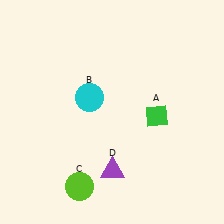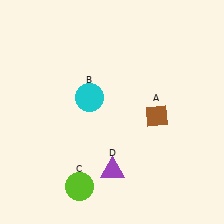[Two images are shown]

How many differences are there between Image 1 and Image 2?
There is 1 difference between the two images.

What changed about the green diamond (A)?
In Image 1, A is green. In Image 2, it changed to brown.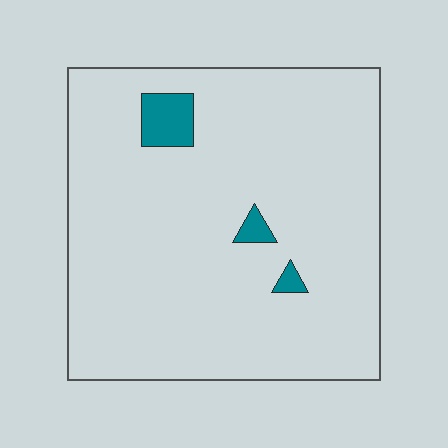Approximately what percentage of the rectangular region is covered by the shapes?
Approximately 5%.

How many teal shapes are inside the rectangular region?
3.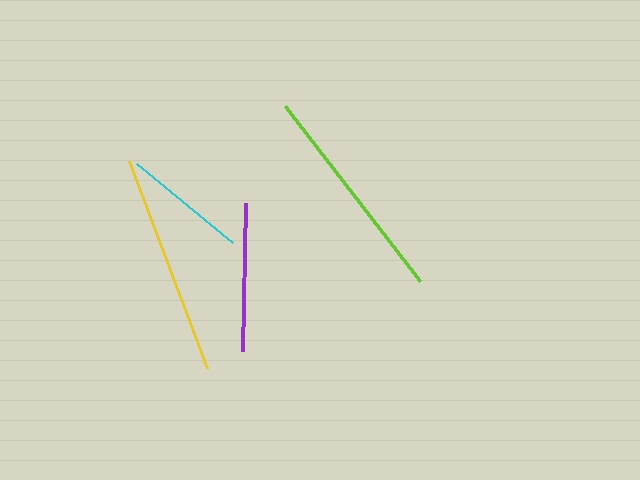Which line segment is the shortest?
The cyan line is the shortest at approximately 124 pixels.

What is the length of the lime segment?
The lime segment is approximately 221 pixels long.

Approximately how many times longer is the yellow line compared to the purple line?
The yellow line is approximately 1.5 times the length of the purple line.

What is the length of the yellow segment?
The yellow segment is approximately 221 pixels long.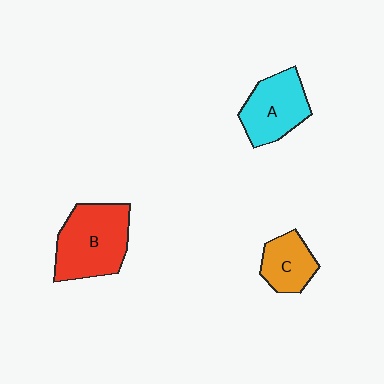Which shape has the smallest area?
Shape C (orange).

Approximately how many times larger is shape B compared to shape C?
Approximately 1.8 times.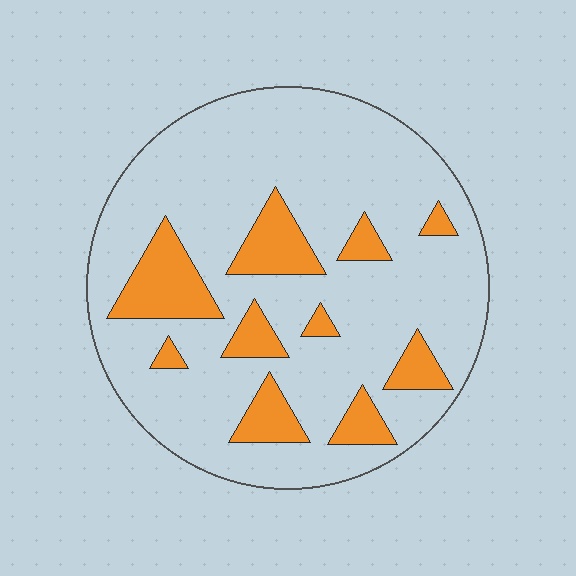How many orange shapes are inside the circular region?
10.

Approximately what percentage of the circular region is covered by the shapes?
Approximately 20%.